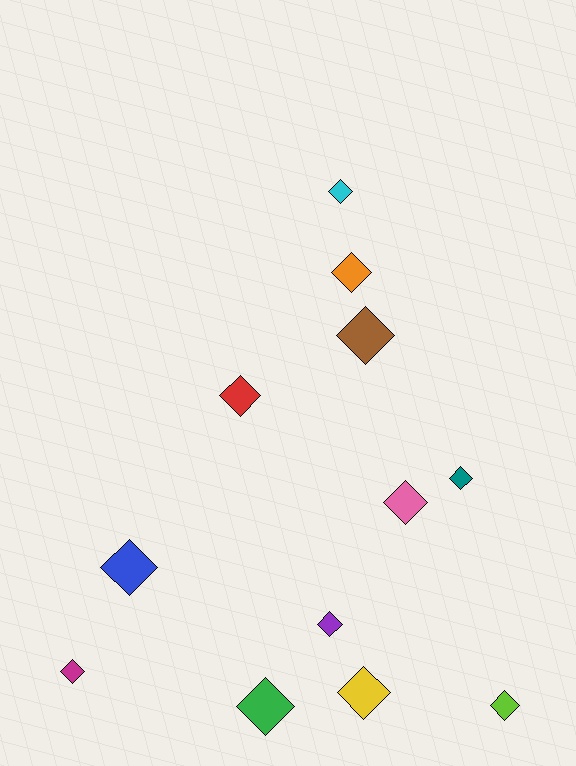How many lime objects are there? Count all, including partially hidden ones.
There is 1 lime object.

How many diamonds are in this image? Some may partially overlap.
There are 12 diamonds.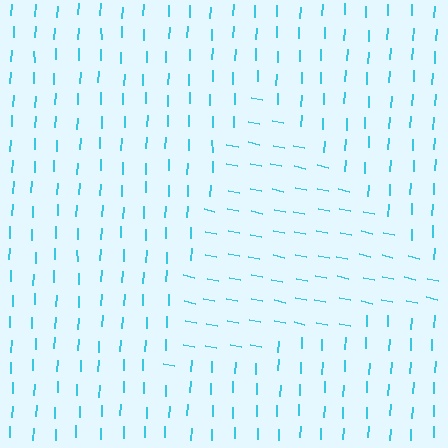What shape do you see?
I see a triangle.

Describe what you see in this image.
The image is filled with small cyan line segments. A triangle region in the image has lines oriented differently from the surrounding lines, creating a visible texture boundary.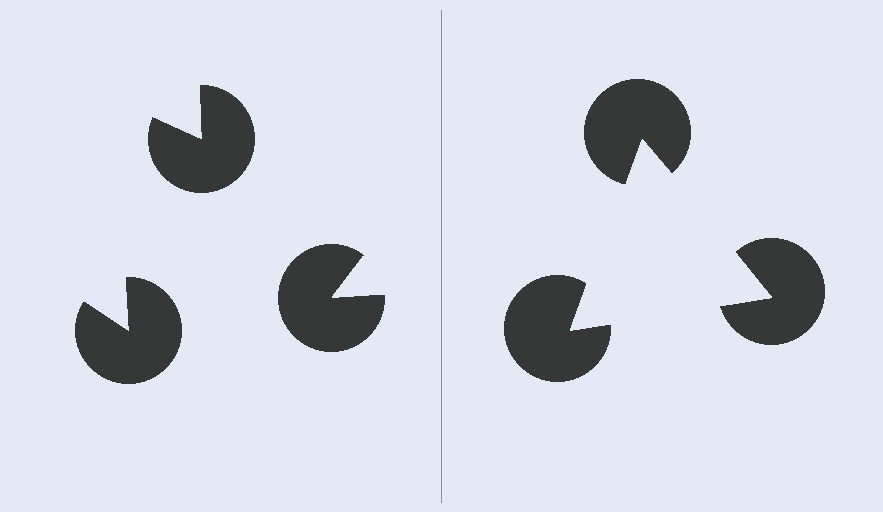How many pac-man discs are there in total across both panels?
6 — 3 on each side.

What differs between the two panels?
The pac-man discs are positioned identically on both sides; only the wedge orientations differ. On the right they align to a triangle; on the left they are misaligned.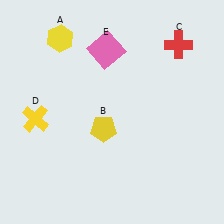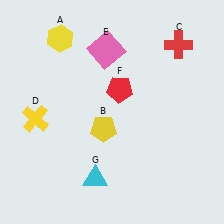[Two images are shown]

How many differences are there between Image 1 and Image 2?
There are 2 differences between the two images.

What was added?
A red pentagon (F), a cyan triangle (G) were added in Image 2.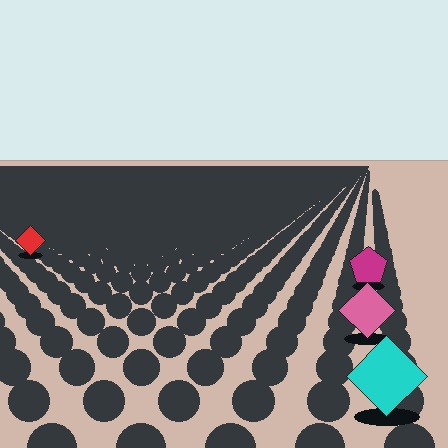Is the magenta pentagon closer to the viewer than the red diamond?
Yes. The magenta pentagon is closer — you can tell from the texture gradient: the ground texture is coarser near it.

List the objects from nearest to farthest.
From nearest to farthest: the cyan diamond, the pink diamond, the magenta pentagon, the red diamond.